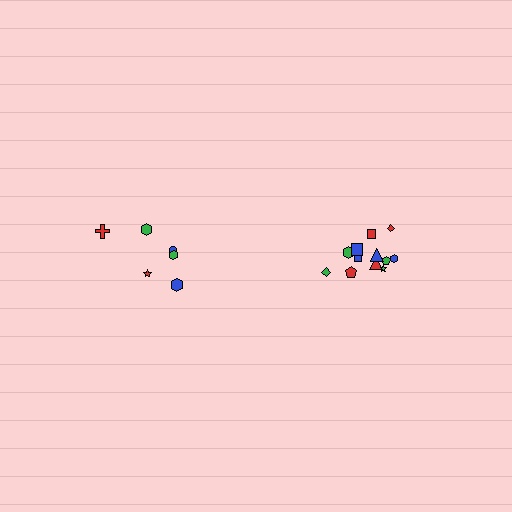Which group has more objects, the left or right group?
The right group.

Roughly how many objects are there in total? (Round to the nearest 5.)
Roughly 20 objects in total.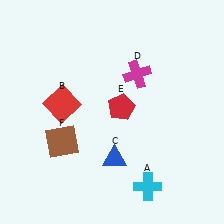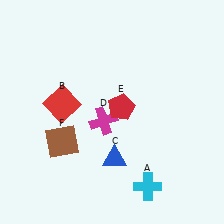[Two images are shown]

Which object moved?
The magenta cross (D) moved down.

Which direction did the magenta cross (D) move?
The magenta cross (D) moved down.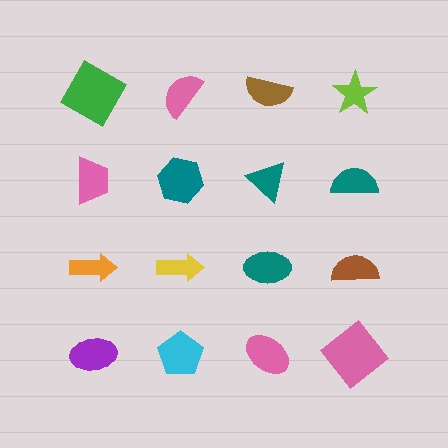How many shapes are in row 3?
4 shapes.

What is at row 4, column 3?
A pink ellipse.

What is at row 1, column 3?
A brown semicircle.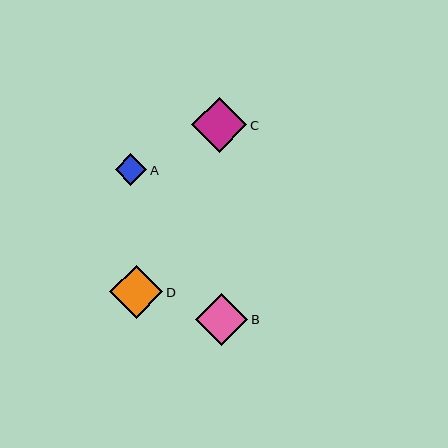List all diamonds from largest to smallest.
From largest to smallest: C, D, B, A.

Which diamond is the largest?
Diamond C is the largest with a size of approximately 55 pixels.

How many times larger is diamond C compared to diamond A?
Diamond C is approximately 1.7 times the size of diamond A.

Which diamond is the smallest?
Diamond A is the smallest with a size of approximately 32 pixels.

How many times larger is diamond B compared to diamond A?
Diamond B is approximately 1.6 times the size of diamond A.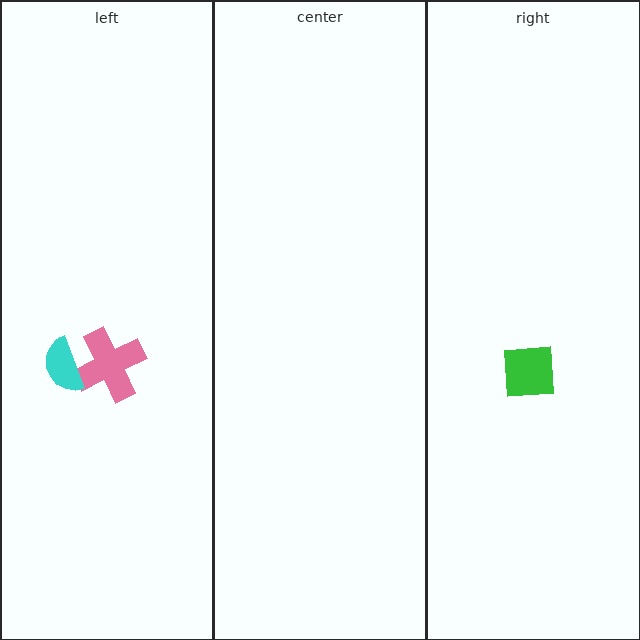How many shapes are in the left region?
2.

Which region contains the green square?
The right region.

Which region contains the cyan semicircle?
The left region.